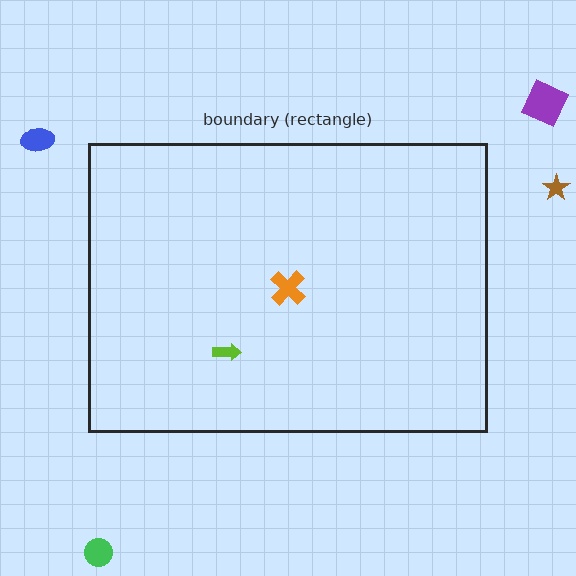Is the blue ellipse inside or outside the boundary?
Outside.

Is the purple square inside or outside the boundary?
Outside.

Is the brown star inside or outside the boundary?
Outside.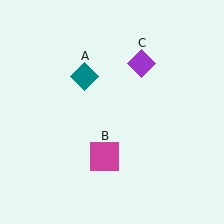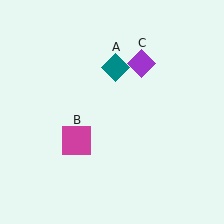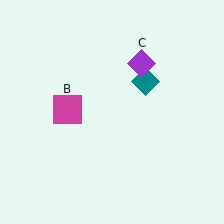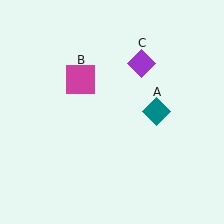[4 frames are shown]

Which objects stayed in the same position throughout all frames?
Purple diamond (object C) remained stationary.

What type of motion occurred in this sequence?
The teal diamond (object A), magenta square (object B) rotated clockwise around the center of the scene.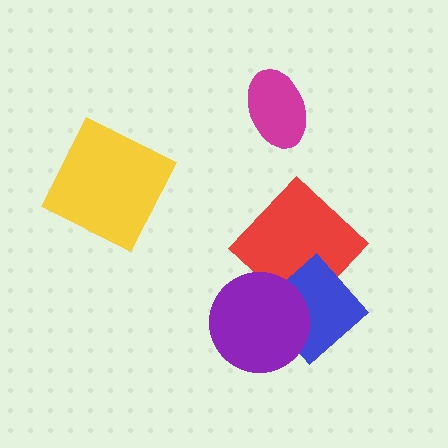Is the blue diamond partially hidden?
Yes, it is partially covered by another shape.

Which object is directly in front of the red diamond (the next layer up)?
The blue diamond is directly in front of the red diamond.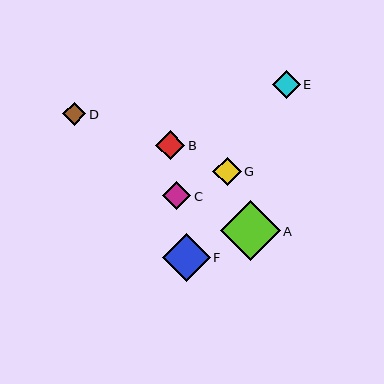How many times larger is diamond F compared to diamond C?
Diamond F is approximately 1.7 times the size of diamond C.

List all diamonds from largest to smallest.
From largest to smallest: A, F, B, G, C, E, D.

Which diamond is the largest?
Diamond A is the largest with a size of approximately 60 pixels.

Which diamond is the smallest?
Diamond D is the smallest with a size of approximately 23 pixels.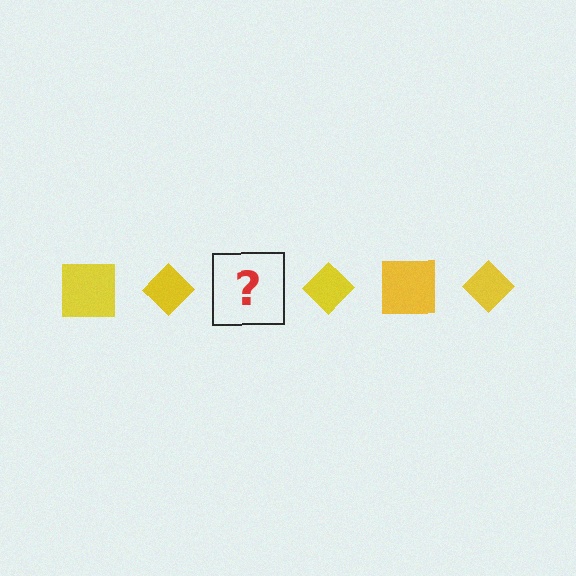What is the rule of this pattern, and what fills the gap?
The rule is that the pattern cycles through square, diamond shapes in yellow. The gap should be filled with a yellow square.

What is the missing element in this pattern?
The missing element is a yellow square.